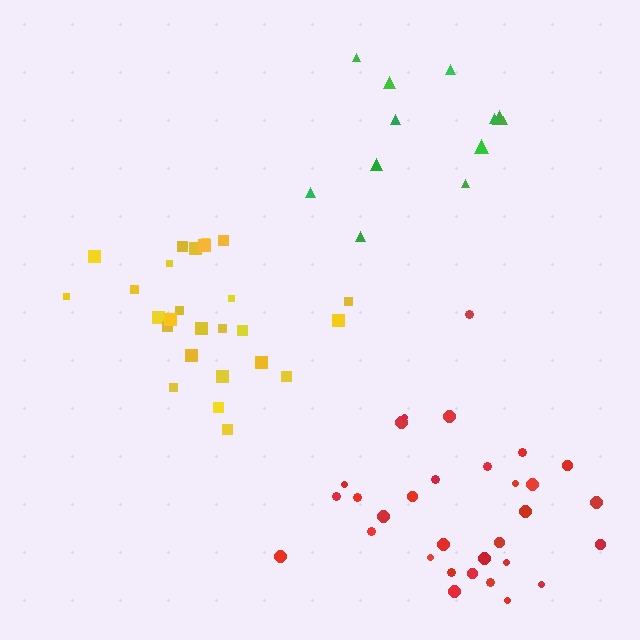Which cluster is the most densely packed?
Red.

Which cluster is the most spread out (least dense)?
Green.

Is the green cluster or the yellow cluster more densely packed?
Yellow.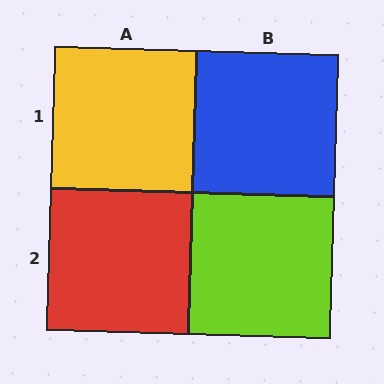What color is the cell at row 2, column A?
Red.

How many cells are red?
1 cell is red.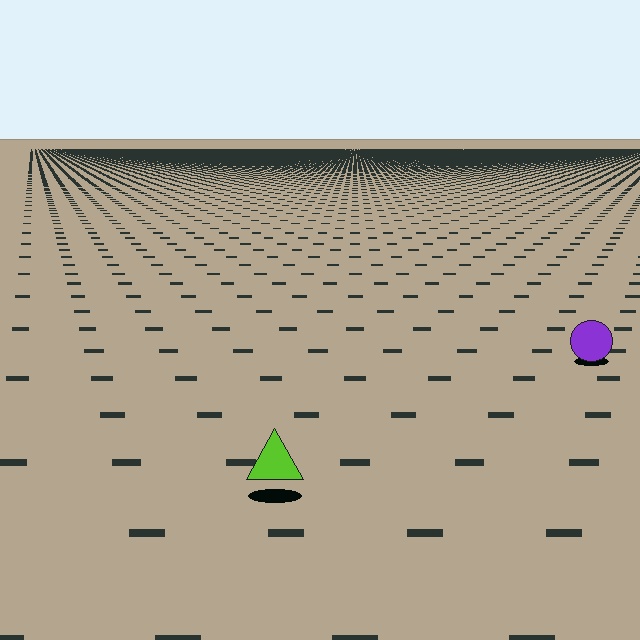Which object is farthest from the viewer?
The purple circle is farthest from the viewer. It appears smaller and the ground texture around it is denser.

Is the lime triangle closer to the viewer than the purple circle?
Yes. The lime triangle is closer — you can tell from the texture gradient: the ground texture is coarser near it.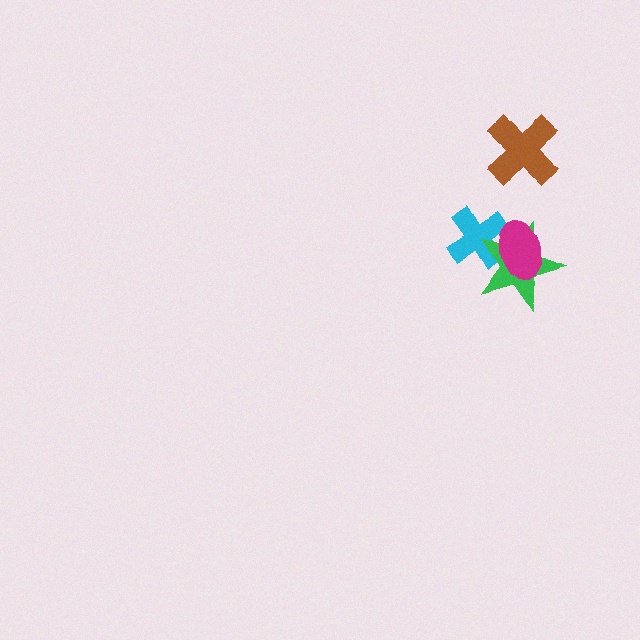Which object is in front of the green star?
The magenta ellipse is in front of the green star.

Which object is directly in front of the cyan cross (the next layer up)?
The green star is directly in front of the cyan cross.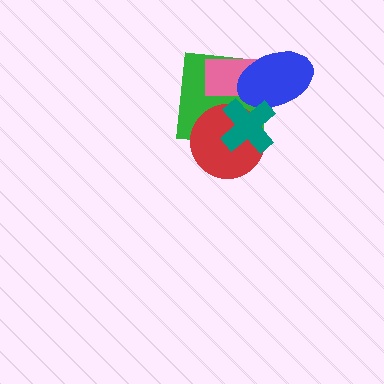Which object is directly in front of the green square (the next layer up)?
The pink rectangle is directly in front of the green square.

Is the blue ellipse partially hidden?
Yes, it is partially covered by another shape.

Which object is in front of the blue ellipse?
The teal cross is in front of the blue ellipse.